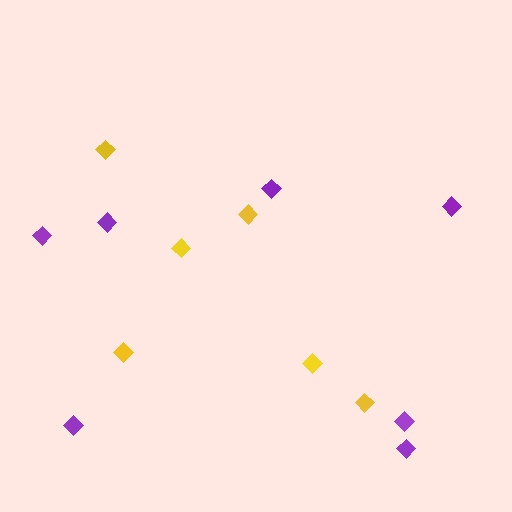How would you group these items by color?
There are 2 groups: one group of yellow diamonds (6) and one group of purple diamonds (7).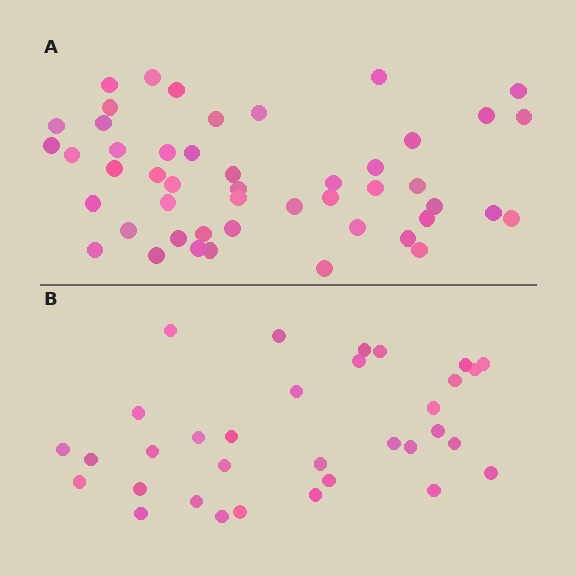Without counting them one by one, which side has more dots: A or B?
Region A (the top region) has more dots.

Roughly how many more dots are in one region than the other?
Region A has approximately 15 more dots than region B.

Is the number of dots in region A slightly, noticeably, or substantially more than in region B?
Region A has substantially more. The ratio is roughly 1.5 to 1.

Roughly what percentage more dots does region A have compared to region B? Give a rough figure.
About 45% more.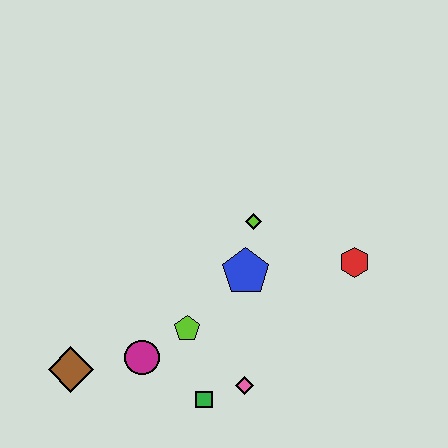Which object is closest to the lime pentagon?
The magenta circle is closest to the lime pentagon.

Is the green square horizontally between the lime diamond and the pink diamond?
No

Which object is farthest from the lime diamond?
The brown diamond is farthest from the lime diamond.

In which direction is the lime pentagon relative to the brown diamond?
The lime pentagon is to the right of the brown diamond.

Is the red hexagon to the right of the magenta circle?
Yes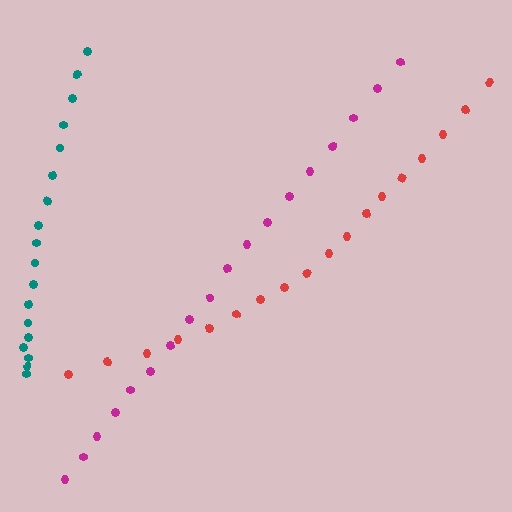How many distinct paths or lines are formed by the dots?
There are 3 distinct paths.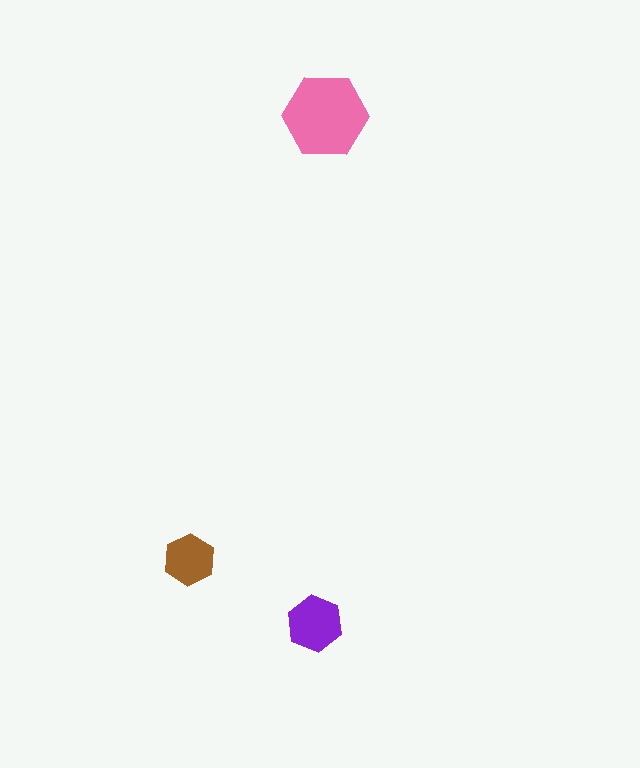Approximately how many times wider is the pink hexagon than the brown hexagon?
About 1.5 times wider.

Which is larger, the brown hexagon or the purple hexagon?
The purple one.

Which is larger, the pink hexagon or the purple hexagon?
The pink one.